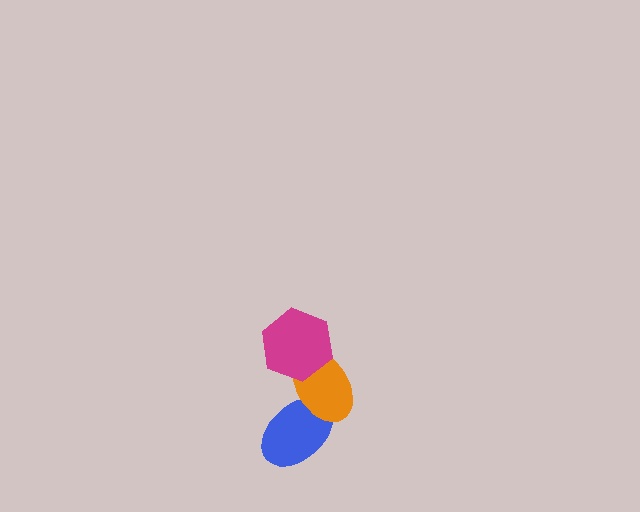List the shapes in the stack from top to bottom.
From top to bottom: the magenta hexagon, the orange ellipse, the blue ellipse.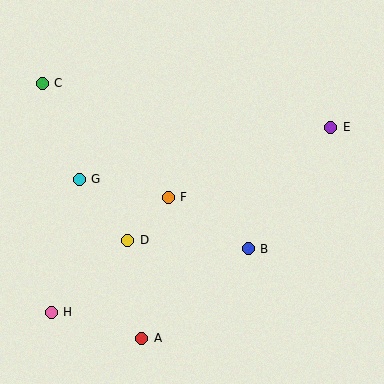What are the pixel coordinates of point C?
Point C is at (42, 83).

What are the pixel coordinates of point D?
Point D is at (128, 240).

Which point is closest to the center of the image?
Point F at (168, 197) is closest to the center.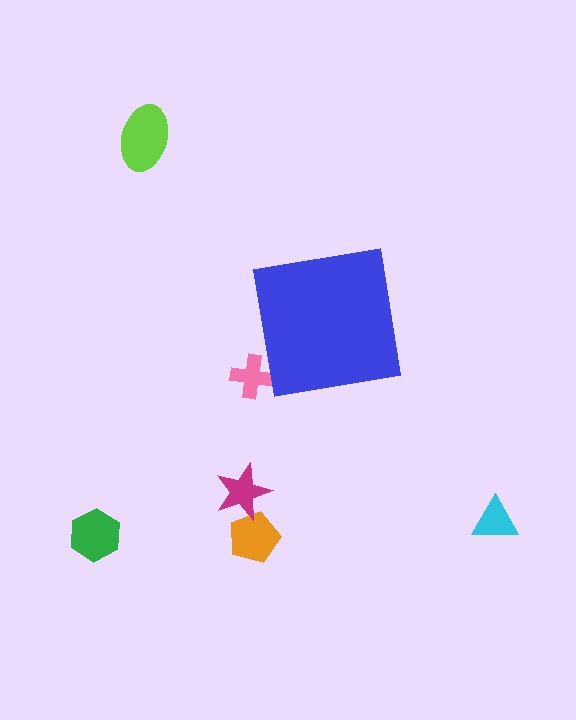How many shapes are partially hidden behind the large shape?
1 shape is partially hidden.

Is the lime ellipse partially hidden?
No, the lime ellipse is fully visible.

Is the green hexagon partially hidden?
No, the green hexagon is fully visible.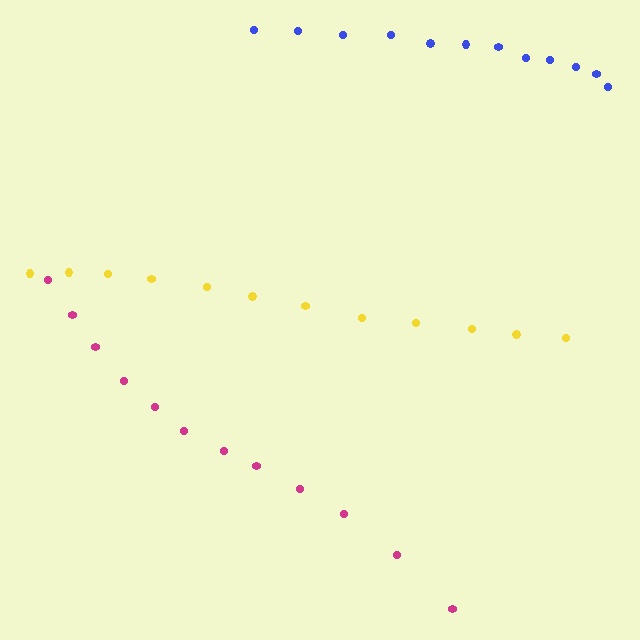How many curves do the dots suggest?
There are 3 distinct paths.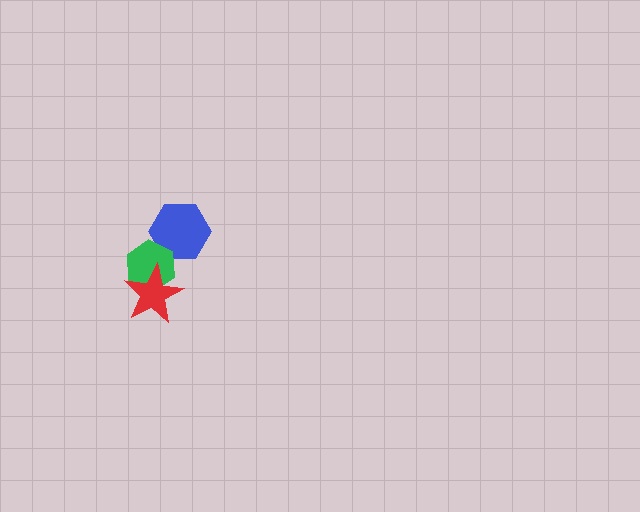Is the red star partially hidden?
No, no other shape covers it.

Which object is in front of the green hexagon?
The red star is in front of the green hexagon.